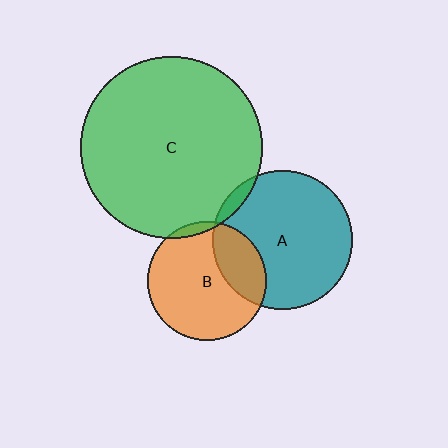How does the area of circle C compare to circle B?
Approximately 2.4 times.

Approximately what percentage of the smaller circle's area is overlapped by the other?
Approximately 5%.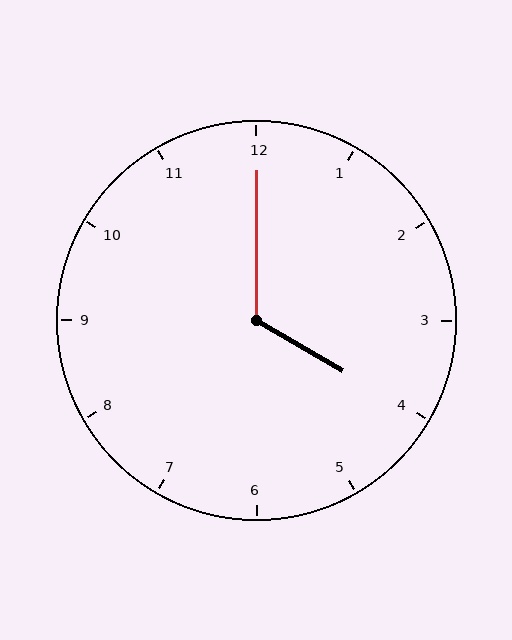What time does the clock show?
4:00.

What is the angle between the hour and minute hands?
Approximately 120 degrees.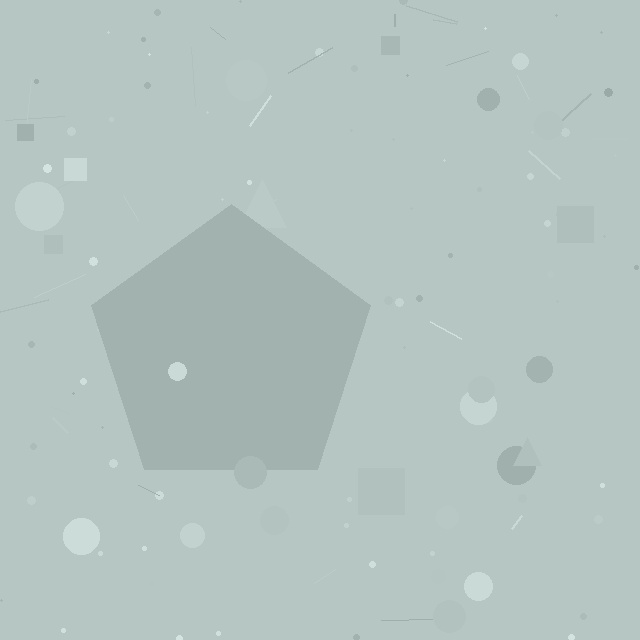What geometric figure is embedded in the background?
A pentagon is embedded in the background.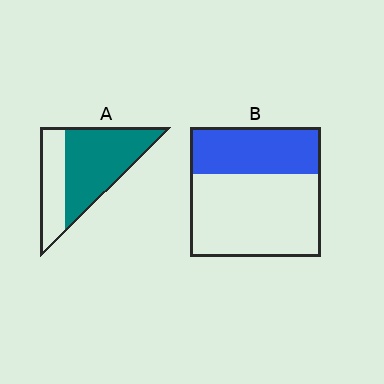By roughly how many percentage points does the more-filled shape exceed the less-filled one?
By roughly 30 percentage points (A over B).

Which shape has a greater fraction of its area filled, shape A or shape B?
Shape A.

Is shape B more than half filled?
No.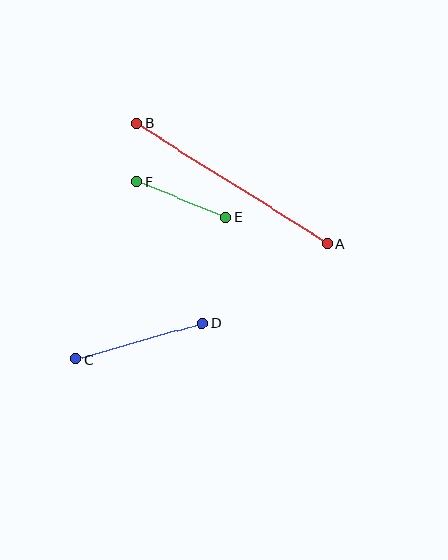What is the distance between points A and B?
The distance is approximately 226 pixels.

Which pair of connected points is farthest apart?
Points A and B are farthest apart.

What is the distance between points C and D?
The distance is approximately 132 pixels.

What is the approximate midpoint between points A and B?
The midpoint is at approximately (232, 183) pixels.